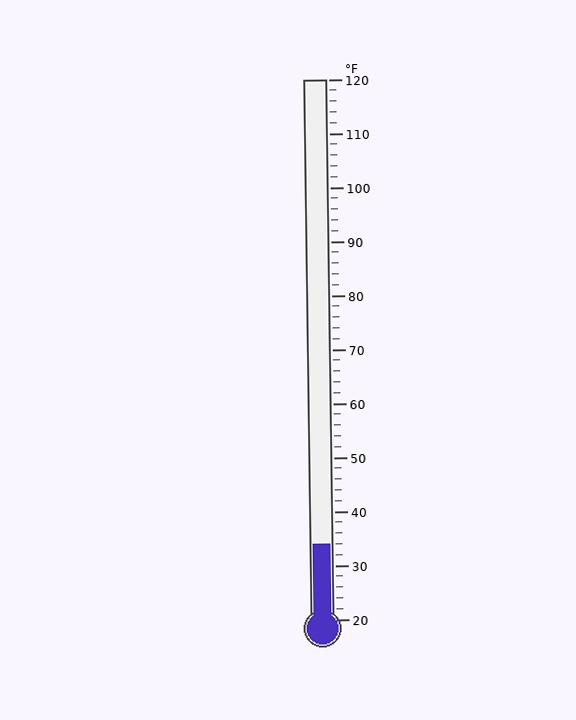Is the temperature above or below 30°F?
The temperature is above 30°F.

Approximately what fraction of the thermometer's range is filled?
The thermometer is filled to approximately 15% of its range.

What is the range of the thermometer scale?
The thermometer scale ranges from 20°F to 120°F.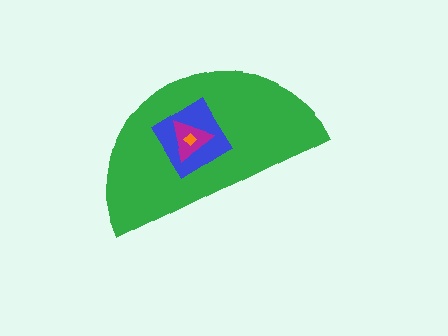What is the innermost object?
The orange diamond.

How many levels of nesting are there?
4.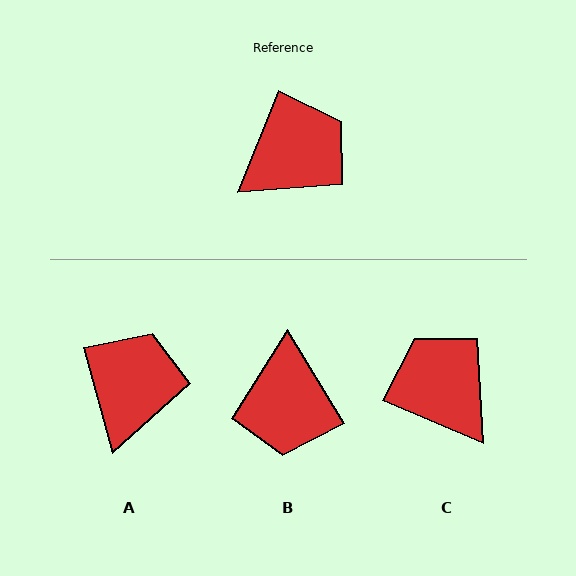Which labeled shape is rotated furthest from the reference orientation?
B, about 127 degrees away.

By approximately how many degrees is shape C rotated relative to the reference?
Approximately 89 degrees counter-clockwise.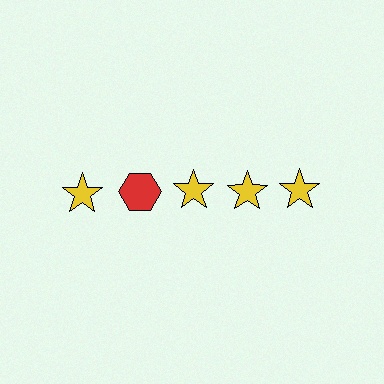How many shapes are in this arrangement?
There are 5 shapes arranged in a grid pattern.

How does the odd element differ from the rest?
It differs in both color (red instead of yellow) and shape (hexagon instead of star).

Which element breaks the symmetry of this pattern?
The red hexagon in the top row, second from left column breaks the symmetry. All other shapes are yellow stars.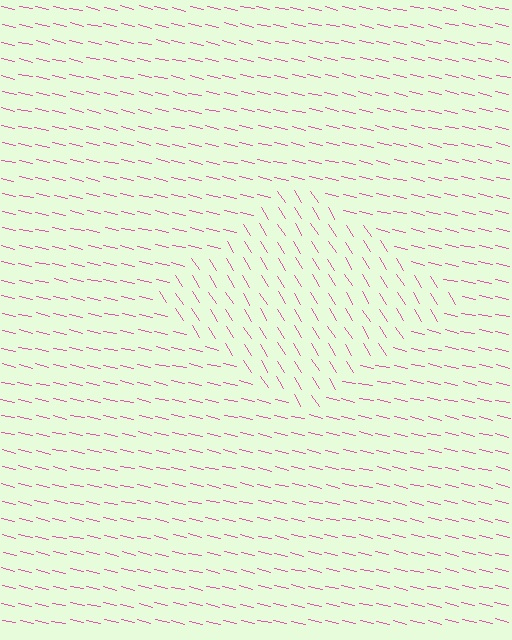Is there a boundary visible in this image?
Yes, there is a texture boundary formed by a change in line orientation.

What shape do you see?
I see a diamond.